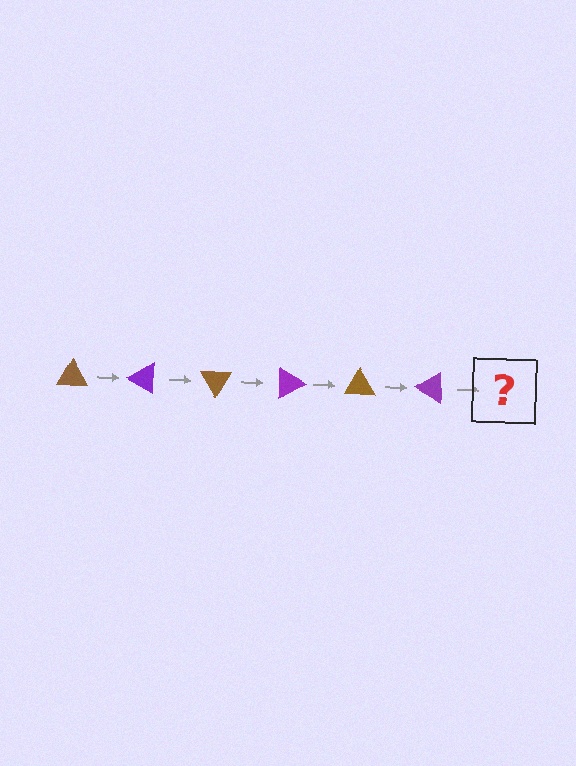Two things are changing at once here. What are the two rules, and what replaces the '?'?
The two rules are that it rotates 30 degrees each step and the color cycles through brown and purple. The '?' should be a brown triangle, rotated 180 degrees from the start.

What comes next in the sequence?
The next element should be a brown triangle, rotated 180 degrees from the start.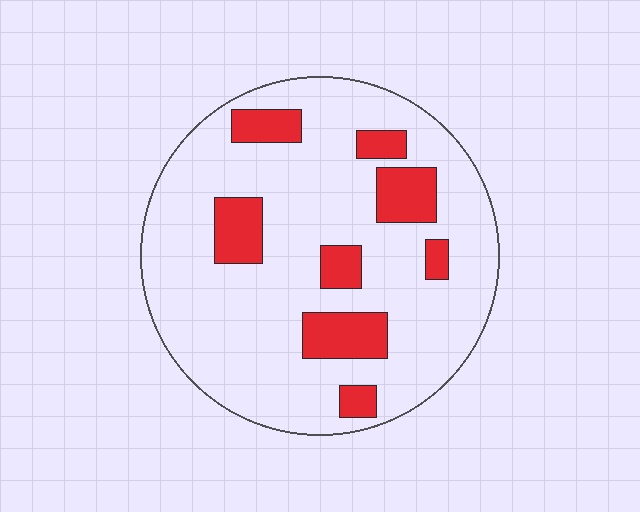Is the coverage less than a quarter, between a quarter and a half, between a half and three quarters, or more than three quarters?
Less than a quarter.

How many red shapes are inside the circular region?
8.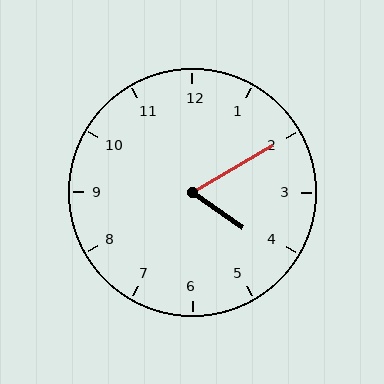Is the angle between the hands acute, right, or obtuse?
It is acute.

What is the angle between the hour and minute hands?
Approximately 65 degrees.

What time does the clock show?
4:10.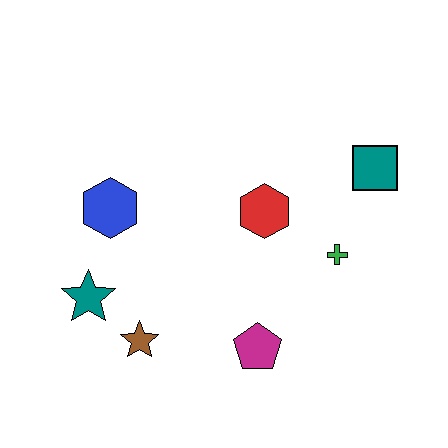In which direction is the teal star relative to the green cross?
The teal star is to the left of the green cross.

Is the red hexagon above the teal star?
Yes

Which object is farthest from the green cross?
The teal star is farthest from the green cross.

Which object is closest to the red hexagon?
The green cross is closest to the red hexagon.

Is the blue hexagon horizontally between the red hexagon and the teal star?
Yes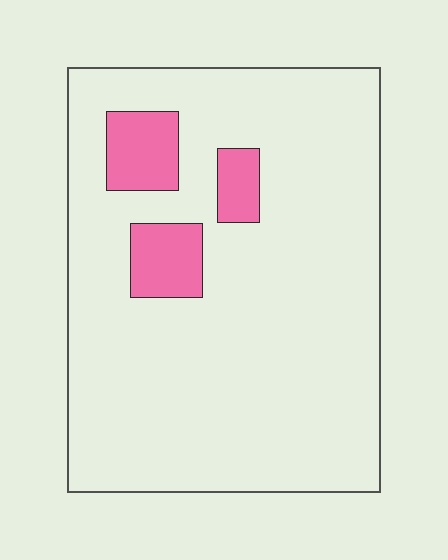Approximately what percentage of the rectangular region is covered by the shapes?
Approximately 10%.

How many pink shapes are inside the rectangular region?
3.